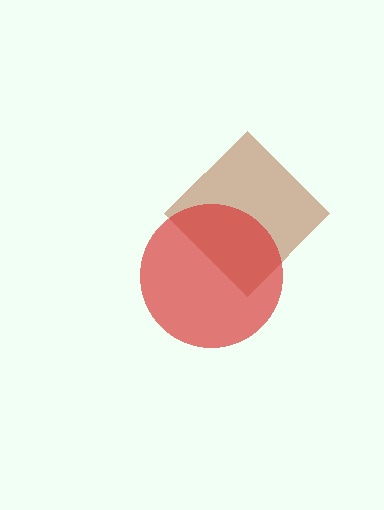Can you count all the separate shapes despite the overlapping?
Yes, there are 2 separate shapes.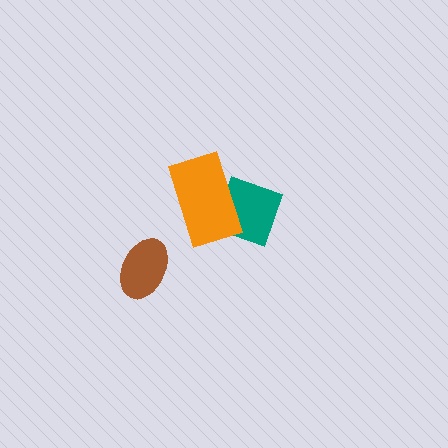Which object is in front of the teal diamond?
The orange rectangle is in front of the teal diamond.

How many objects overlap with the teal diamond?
1 object overlaps with the teal diamond.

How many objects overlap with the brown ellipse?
0 objects overlap with the brown ellipse.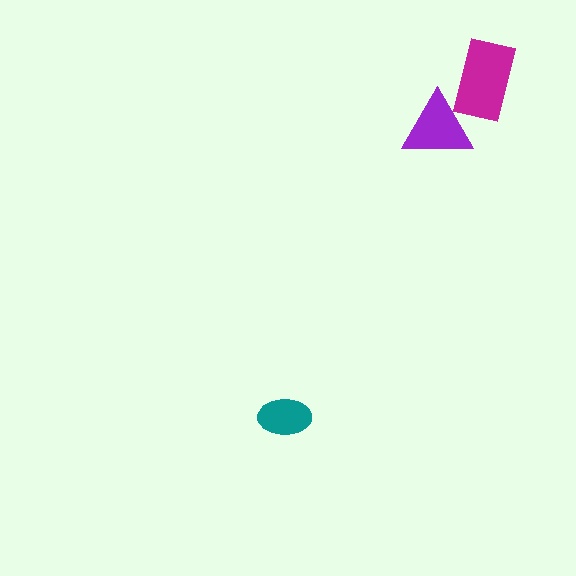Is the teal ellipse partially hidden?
No, no other shape covers it.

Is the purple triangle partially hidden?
Yes, it is partially covered by another shape.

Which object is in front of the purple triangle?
The magenta rectangle is in front of the purple triangle.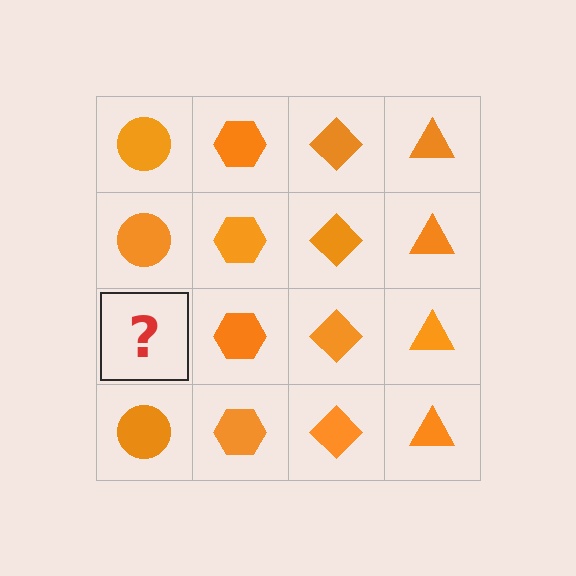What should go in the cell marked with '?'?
The missing cell should contain an orange circle.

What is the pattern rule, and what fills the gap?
The rule is that each column has a consistent shape. The gap should be filled with an orange circle.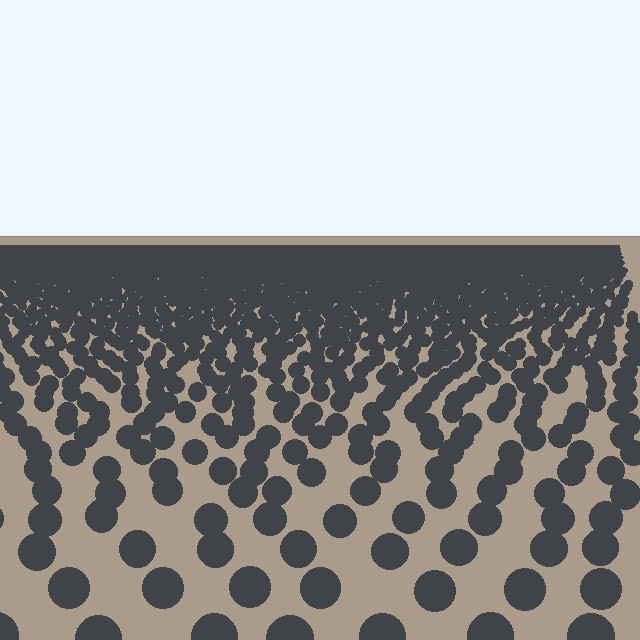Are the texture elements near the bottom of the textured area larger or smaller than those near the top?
Larger. Near the bottom, elements are closer to the viewer and appear at a bigger on-screen size.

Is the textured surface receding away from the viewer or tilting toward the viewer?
The surface is receding away from the viewer. Texture elements get smaller and denser toward the top.